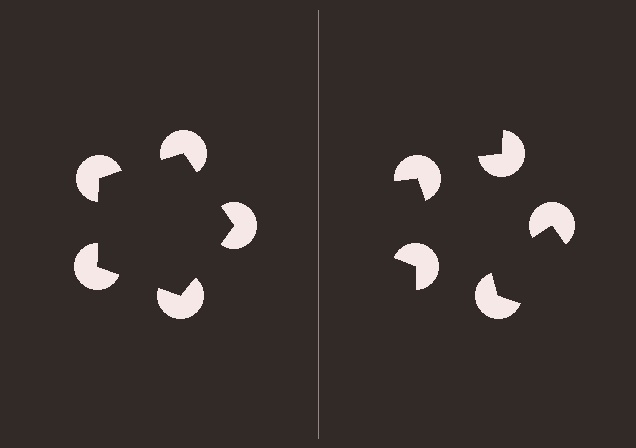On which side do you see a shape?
An illusory pentagon appears on the left side. On the right side the wedge cuts are rotated, so no coherent shape forms.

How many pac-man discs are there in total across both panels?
10 — 5 on each side.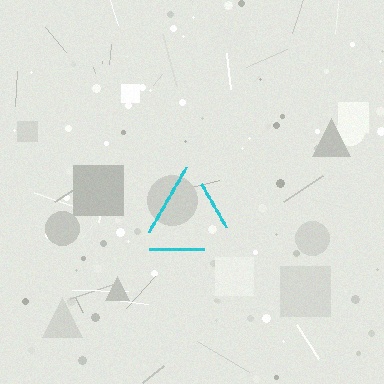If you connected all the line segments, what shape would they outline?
They would outline a triangle.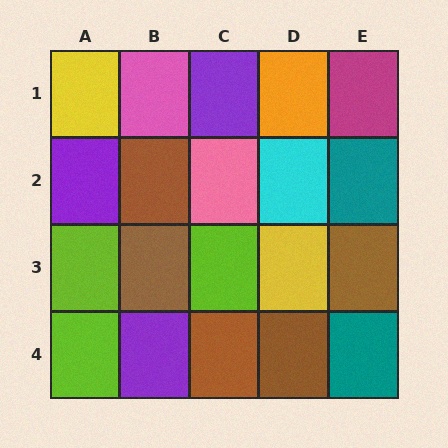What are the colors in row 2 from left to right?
Purple, brown, pink, cyan, teal.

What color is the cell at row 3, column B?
Brown.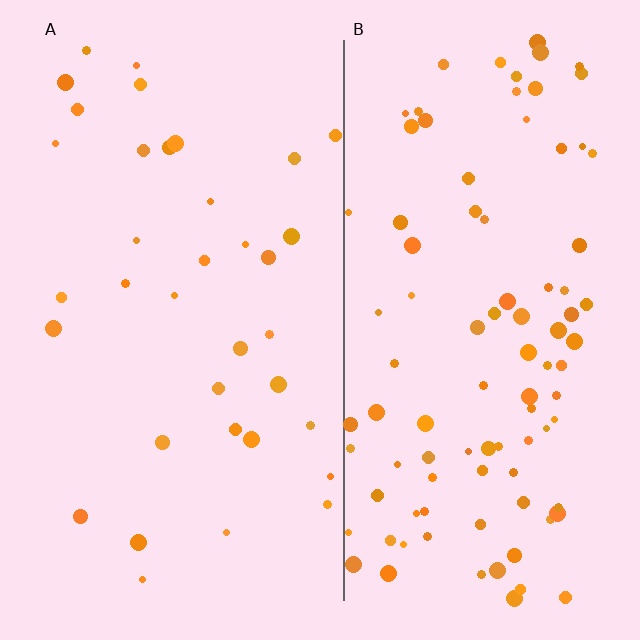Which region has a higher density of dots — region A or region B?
B (the right).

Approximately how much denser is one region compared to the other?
Approximately 2.7× — region B over region A.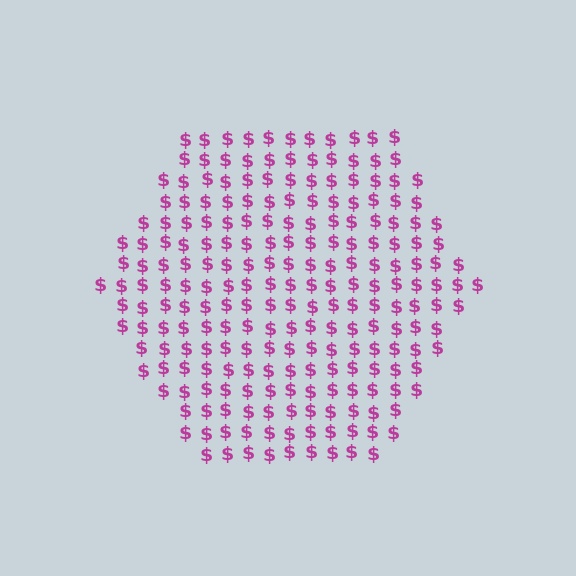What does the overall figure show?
The overall figure shows a hexagon.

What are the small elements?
The small elements are dollar signs.